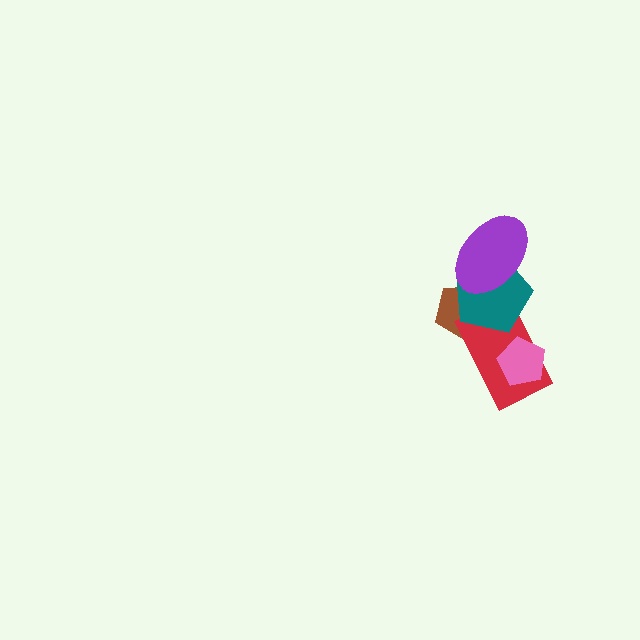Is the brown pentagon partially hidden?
Yes, it is partially covered by another shape.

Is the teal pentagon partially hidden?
Yes, it is partially covered by another shape.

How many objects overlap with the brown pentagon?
3 objects overlap with the brown pentagon.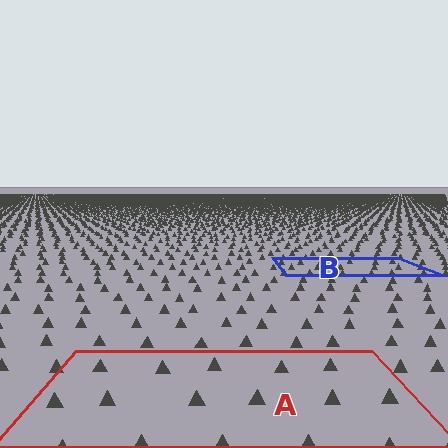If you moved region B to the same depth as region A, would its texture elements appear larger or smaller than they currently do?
They would appear larger. At a closer depth, the same texture elements are projected at a bigger on-screen size.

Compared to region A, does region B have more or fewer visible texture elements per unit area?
Region B has more texture elements per unit area — they are packed more densely because it is farther away.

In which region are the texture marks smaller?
The texture marks are smaller in region B, because it is farther away.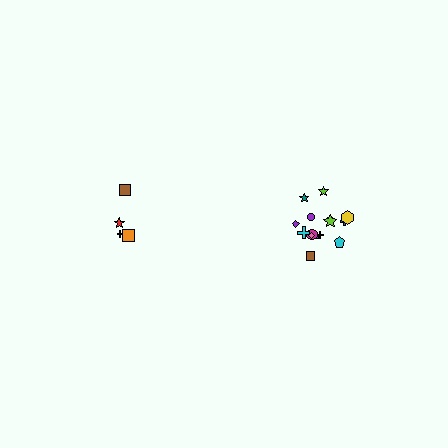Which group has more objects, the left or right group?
The right group.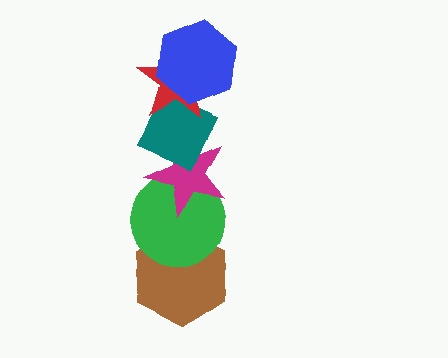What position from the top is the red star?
The red star is 2nd from the top.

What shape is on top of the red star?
The blue hexagon is on top of the red star.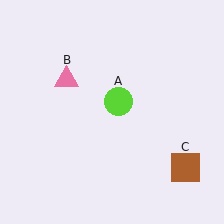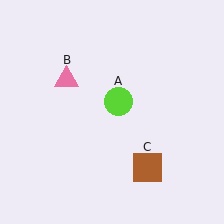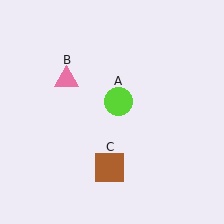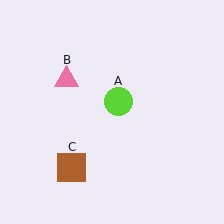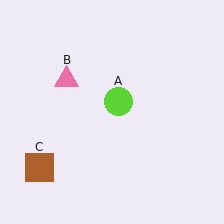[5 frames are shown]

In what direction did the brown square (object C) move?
The brown square (object C) moved left.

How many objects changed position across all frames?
1 object changed position: brown square (object C).